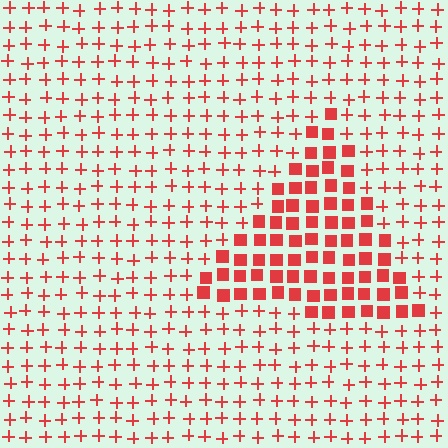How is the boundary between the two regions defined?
The boundary is defined by a change in element shape: squares inside vs. plus signs outside. All elements share the same color and spacing.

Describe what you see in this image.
The image is filled with small red elements arranged in a uniform grid. A triangle-shaped region contains squares, while the surrounding area contains plus signs. The boundary is defined purely by the change in element shape.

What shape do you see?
I see a triangle.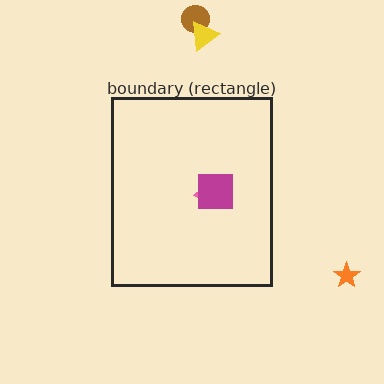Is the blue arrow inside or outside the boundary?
Inside.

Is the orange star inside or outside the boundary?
Outside.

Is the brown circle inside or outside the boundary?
Outside.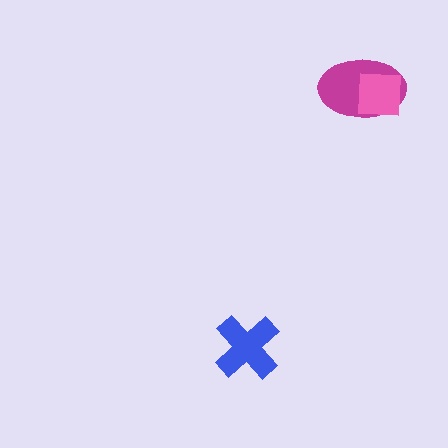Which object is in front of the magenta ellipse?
The pink square is in front of the magenta ellipse.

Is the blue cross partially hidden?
No, no other shape covers it.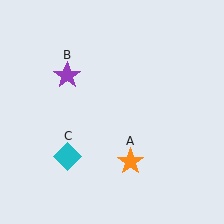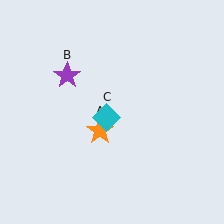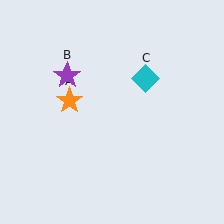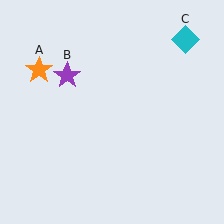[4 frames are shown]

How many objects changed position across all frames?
2 objects changed position: orange star (object A), cyan diamond (object C).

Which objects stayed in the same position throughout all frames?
Purple star (object B) remained stationary.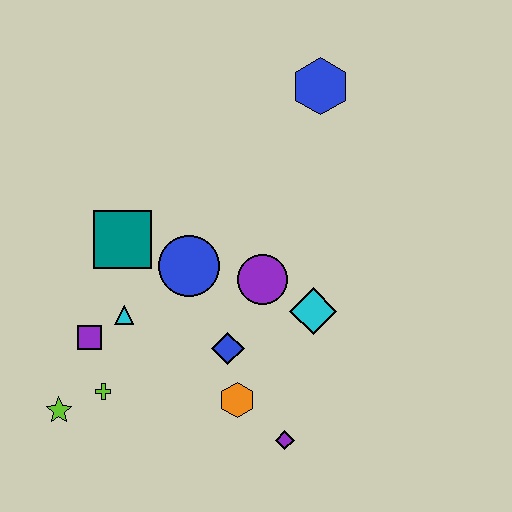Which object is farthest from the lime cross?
The blue hexagon is farthest from the lime cross.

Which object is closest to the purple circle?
The cyan diamond is closest to the purple circle.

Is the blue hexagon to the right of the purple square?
Yes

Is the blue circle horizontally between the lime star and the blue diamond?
Yes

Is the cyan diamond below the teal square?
Yes